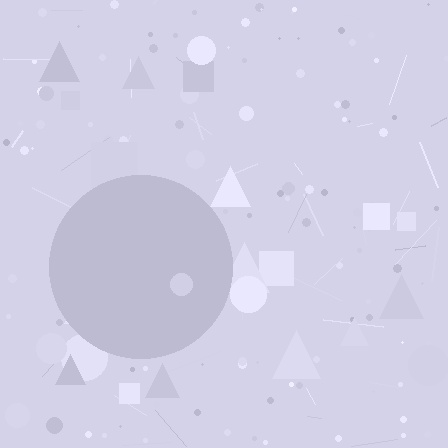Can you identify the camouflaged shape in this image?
The camouflaged shape is a circle.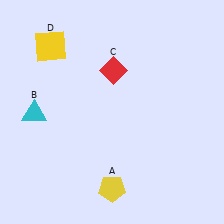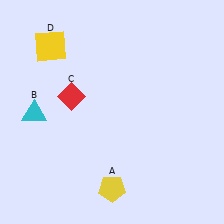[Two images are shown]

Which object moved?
The red diamond (C) moved left.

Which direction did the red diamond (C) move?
The red diamond (C) moved left.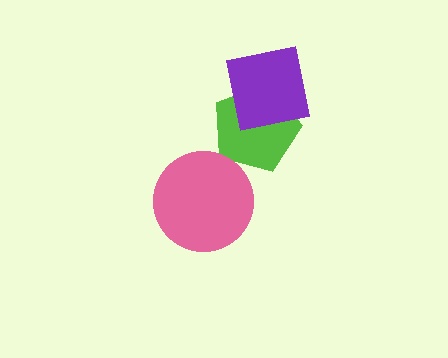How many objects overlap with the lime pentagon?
1 object overlaps with the lime pentagon.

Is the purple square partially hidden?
No, no other shape covers it.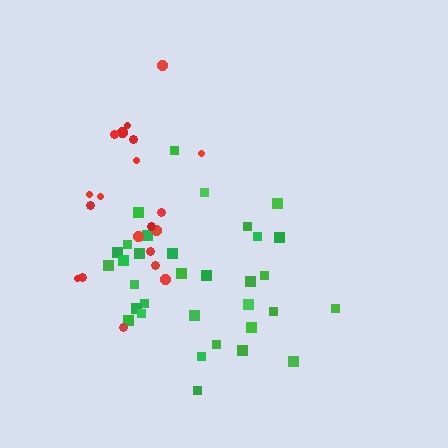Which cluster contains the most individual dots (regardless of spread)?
Green (33).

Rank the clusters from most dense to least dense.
green, red.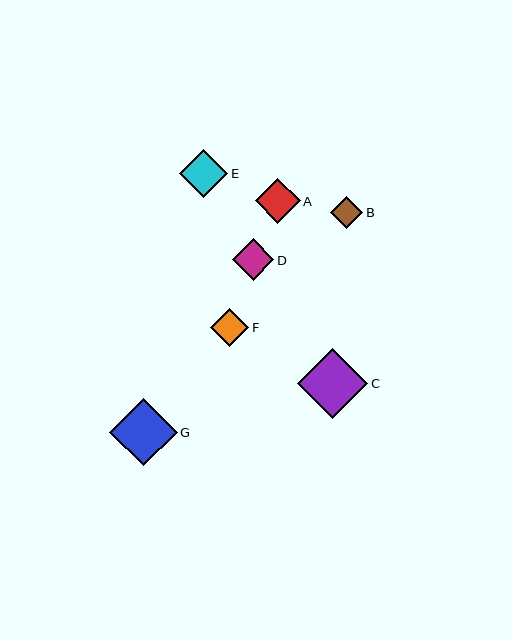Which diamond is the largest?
Diamond C is the largest with a size of approximately 70 pixels.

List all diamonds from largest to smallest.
From largest to smallest: C, G, E, A, D, F, B.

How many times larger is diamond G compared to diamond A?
Diamond G is approximately 1.5 times the size of diamond A.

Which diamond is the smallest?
Diamond B is the smallest with a size of approximately 32 pixels.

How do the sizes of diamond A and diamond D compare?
Diamond A and diamond D are approximately the same size.